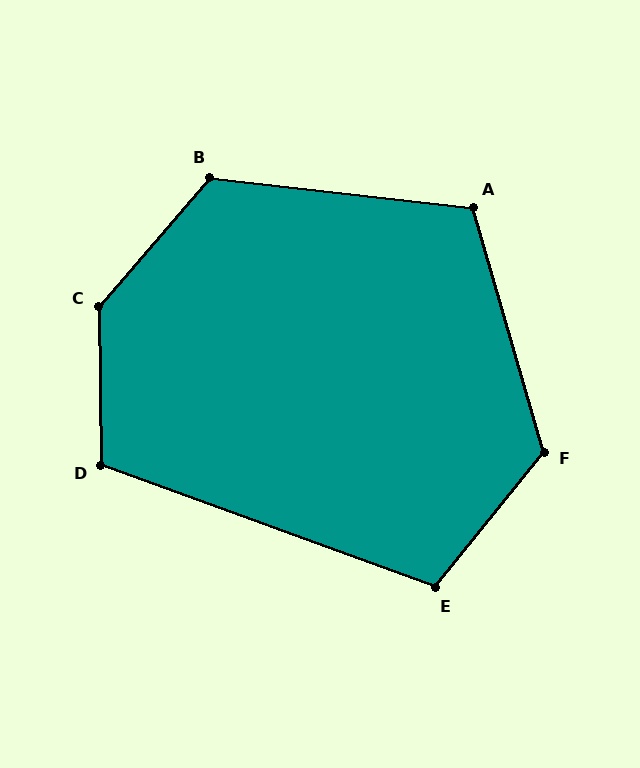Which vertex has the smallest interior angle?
E, at approximately 109 degrees.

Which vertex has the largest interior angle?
C, at approximately 139 degrees.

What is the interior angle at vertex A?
Approximately 112 degrees (obtuse).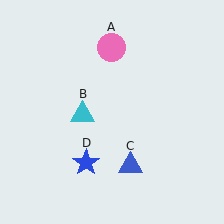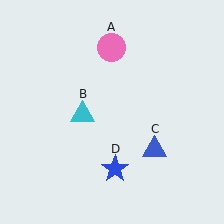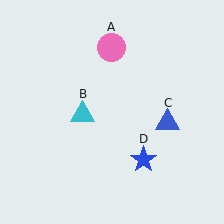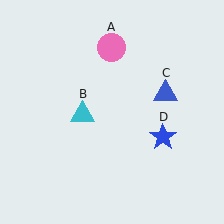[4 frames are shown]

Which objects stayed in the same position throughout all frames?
Pink circle (object A) and cyan triangle (object B) remained stationary.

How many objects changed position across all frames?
2 objects changed position: blue triangle (object C), blue star (object D).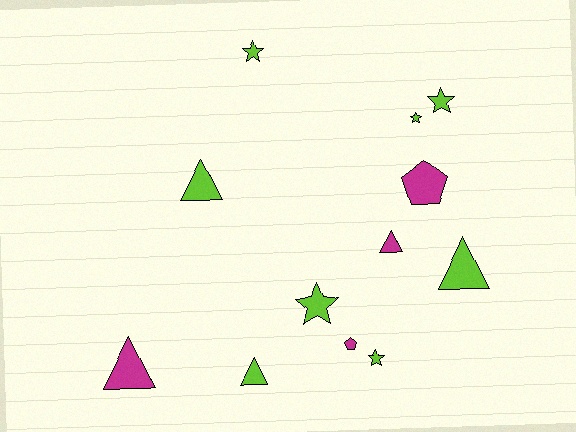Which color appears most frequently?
Lime, with 8 objects.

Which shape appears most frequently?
Star, with 5 objects.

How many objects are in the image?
There are 12 objects.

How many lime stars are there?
There are 5 lime stars.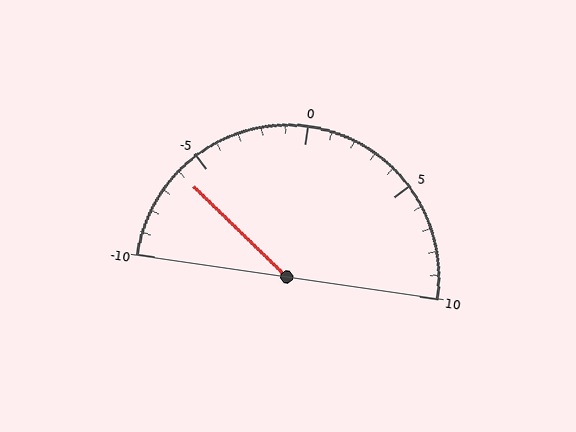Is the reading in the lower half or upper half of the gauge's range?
The reading is in the lower half of the range (-10 to 10).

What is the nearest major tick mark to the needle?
The nearest major tick mark is -5.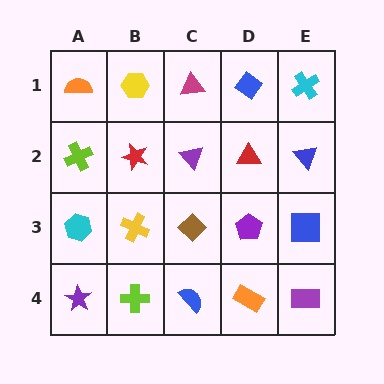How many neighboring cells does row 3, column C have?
4.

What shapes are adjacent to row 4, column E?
A blue square (row 3, column E), an orange rectangle (row 4, column D).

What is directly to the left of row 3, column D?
A brown diamond.